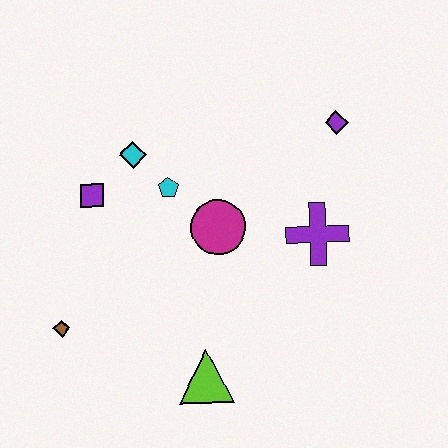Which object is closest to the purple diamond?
The purple cross is closest to the purple diamond.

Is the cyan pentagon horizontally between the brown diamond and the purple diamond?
Yes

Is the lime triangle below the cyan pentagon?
Yes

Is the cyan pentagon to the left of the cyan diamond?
No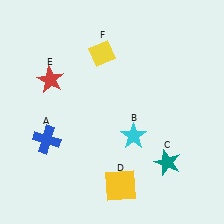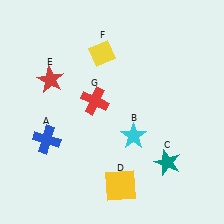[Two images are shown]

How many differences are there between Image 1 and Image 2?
There is 1 difference between the two images.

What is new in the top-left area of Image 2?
A red cross (G) was added in the top-left area of Image 2.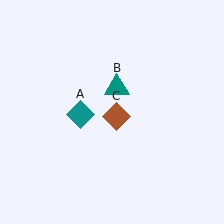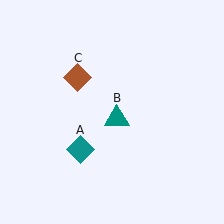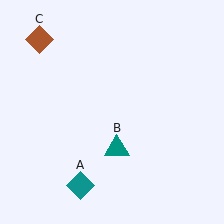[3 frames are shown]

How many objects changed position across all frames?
3 objects changed position: teal diamond (object A), teal triangle (object B), brown diamond (object C).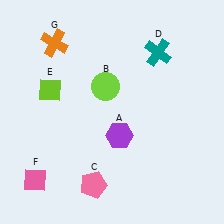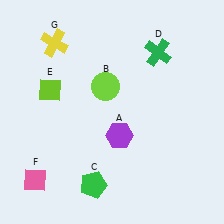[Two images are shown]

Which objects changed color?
C changed from pink to green. D changed from teal to green. G changed from orange to yellow.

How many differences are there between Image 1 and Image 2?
There are 3 differences between the two images.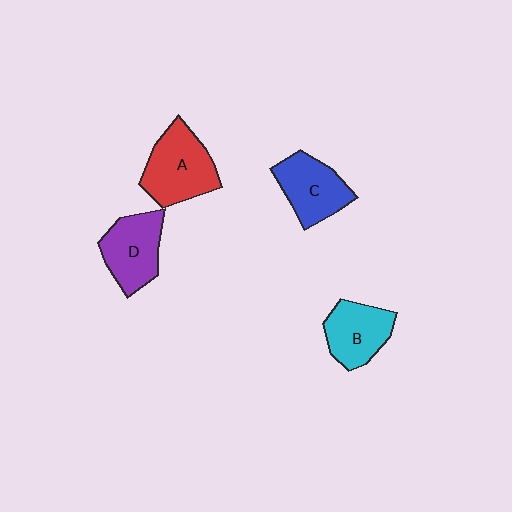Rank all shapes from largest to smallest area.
From largest to smallest: A (red), D (purple), C (blue), B (cyan).